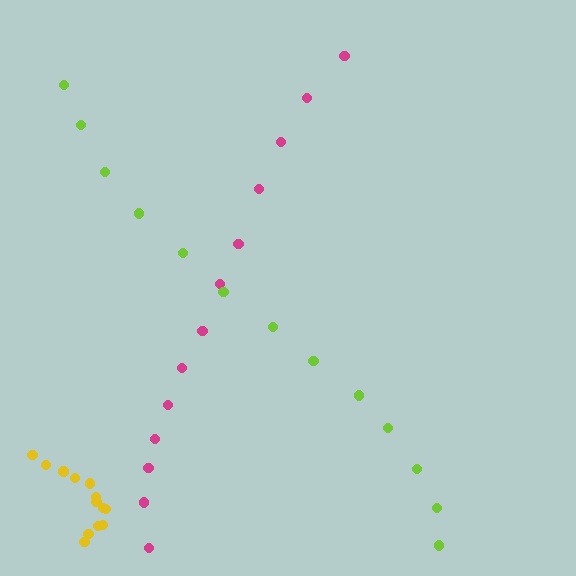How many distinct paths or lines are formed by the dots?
There are 3 distinct paths.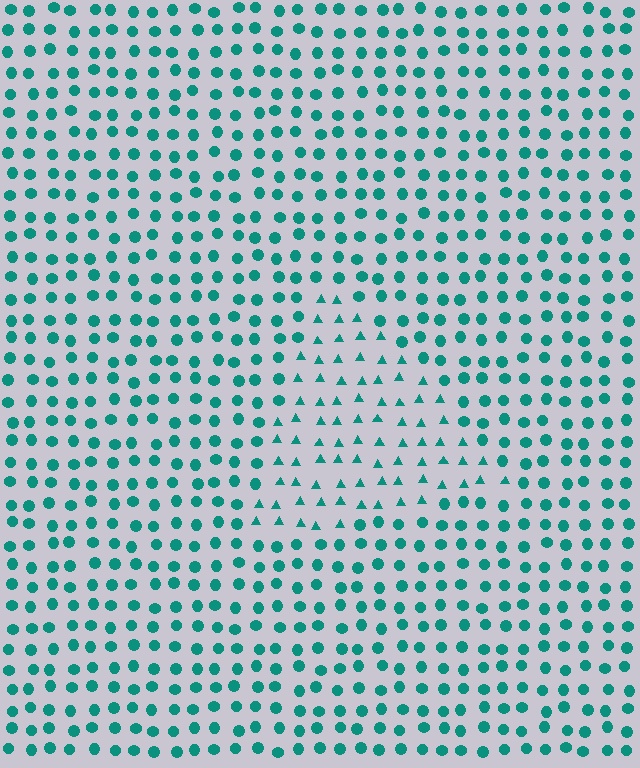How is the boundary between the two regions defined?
The boundary is defined by a change in element shape: triangles inside vs. circles outside. All elements share the same color and spacing.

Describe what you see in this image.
The image is filled with small teal elements arranged in a uniform grid. A triangle-shaped region contains triangles, while the surrounding area contains circles. The boundary is defined purely by the change in element shape.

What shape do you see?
I see a triangle.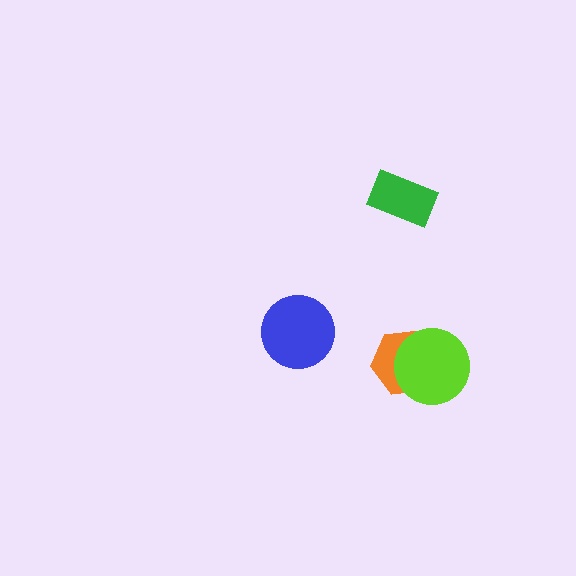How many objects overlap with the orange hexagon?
1 object overlaps with the orange hexagon.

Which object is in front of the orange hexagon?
The lime circle is in front of the orange hexagon.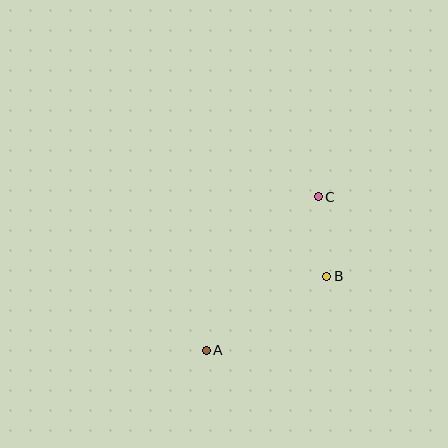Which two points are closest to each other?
Points B and C are closest to each other.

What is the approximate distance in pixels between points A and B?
The distance between A and B is approximately 141 pixels.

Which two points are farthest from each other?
Points A and C are farthest from each other.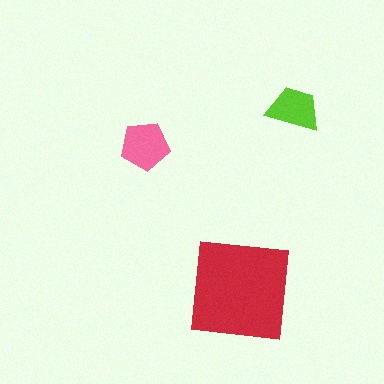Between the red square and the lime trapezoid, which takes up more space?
The red square.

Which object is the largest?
The red square.